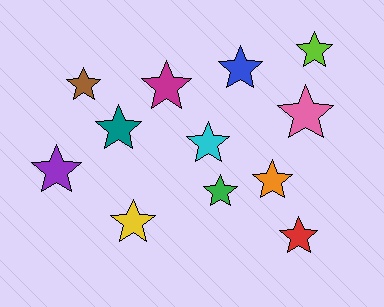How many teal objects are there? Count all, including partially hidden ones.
There is 1 teal object.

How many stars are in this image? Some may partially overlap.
There are 12 stars.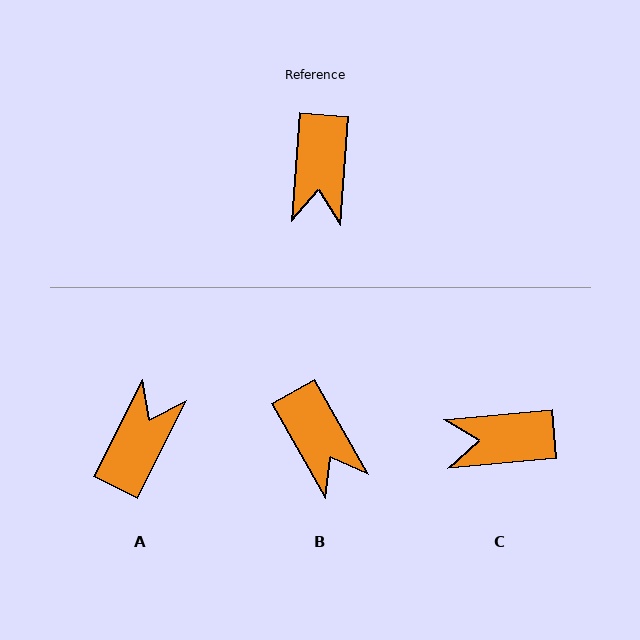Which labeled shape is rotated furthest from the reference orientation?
A, about 158 degrees away.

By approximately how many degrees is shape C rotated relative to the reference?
Approximately 80 degrees clockwise.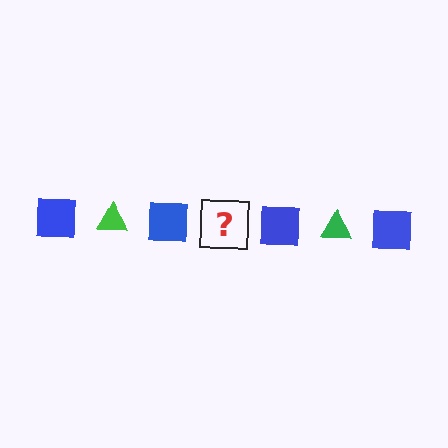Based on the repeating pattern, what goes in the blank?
The blank should be a green triangle.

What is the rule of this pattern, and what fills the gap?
The rule is that the pattern alternates between blue square and green triangle. The gap should be filled with a green triangle.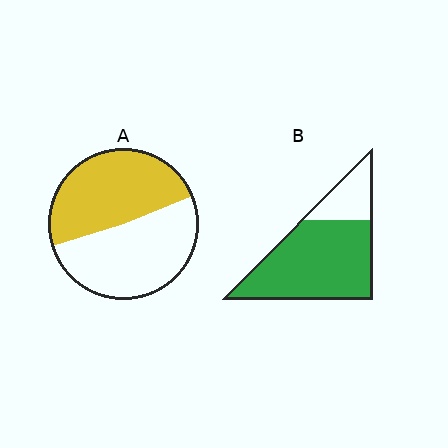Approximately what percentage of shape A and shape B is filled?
A is approximately 50% and B is approximately 75%.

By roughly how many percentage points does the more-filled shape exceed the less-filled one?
By roughly 30 percentage points (B over A).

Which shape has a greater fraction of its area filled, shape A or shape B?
Shape B.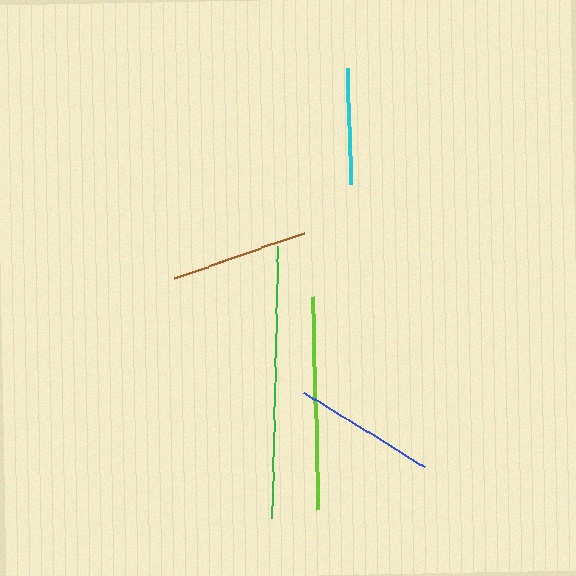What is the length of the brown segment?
The brown segment is approximately 138 pixels long.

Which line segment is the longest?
The green line is the longest at approximately 272 pixels.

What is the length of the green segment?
The green segment is approximately 272 pixels long.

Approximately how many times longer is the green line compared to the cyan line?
The green line is approximately 2.3 times the length of the cyan line.